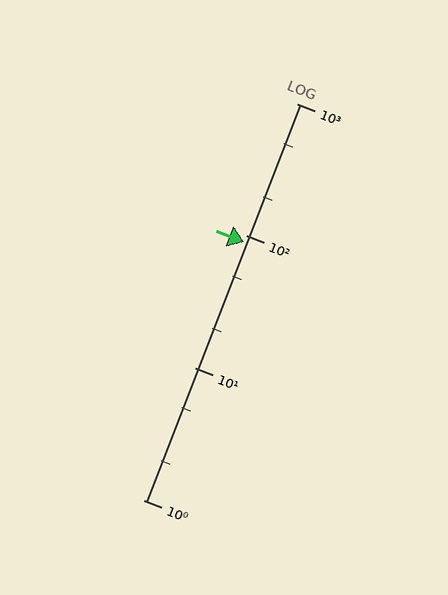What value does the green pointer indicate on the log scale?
The pointer indicates approximately 89.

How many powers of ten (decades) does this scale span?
The scale spans 3 decades, from 1 to 1000.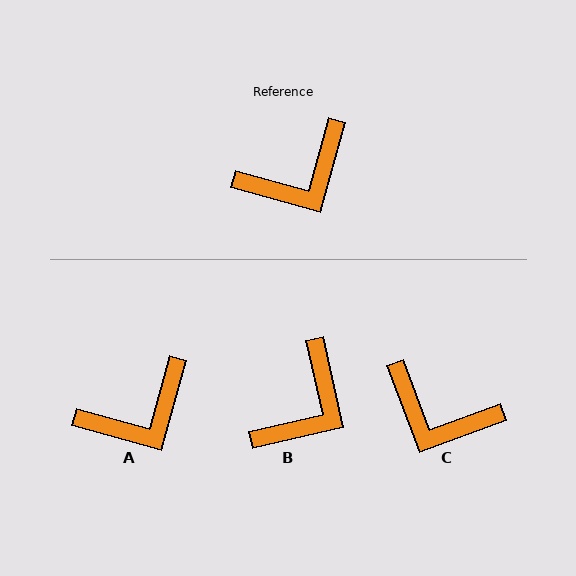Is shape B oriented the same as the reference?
No, it is off by about 28 degrees.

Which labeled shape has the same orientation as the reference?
A.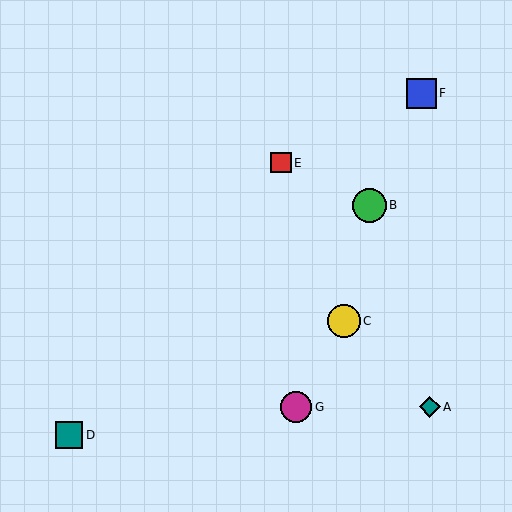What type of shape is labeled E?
Shape E is a red square.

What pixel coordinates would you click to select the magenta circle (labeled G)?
Click at (296, 407) to select the magenta circle G.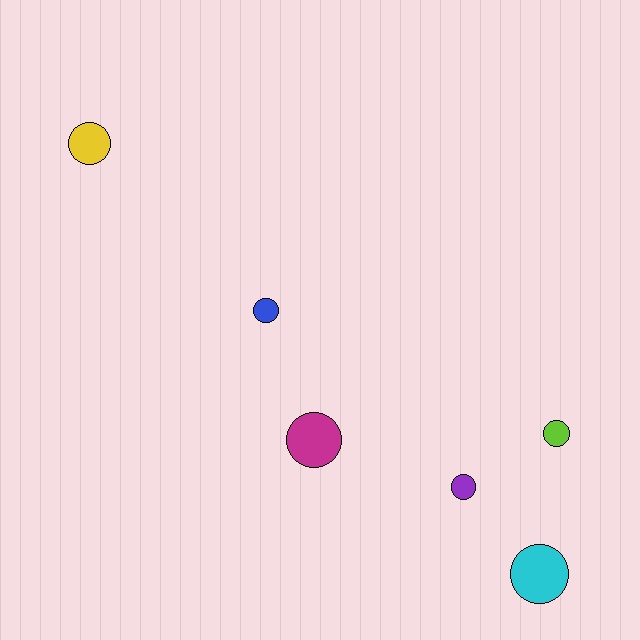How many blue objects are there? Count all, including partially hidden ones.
There is 1 blue object.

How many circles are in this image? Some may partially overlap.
There are 6 circles.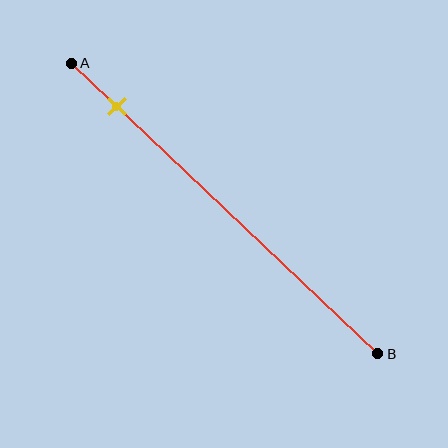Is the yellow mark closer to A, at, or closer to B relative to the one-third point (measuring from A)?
The yellow mark is closer to point A than the one-third point of segment AB.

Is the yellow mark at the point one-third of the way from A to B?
No, the mark is at about 15% from A, not at the 33% one-third point.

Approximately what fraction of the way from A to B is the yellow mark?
The yellow mark is approximately 15% of the way from A to B.